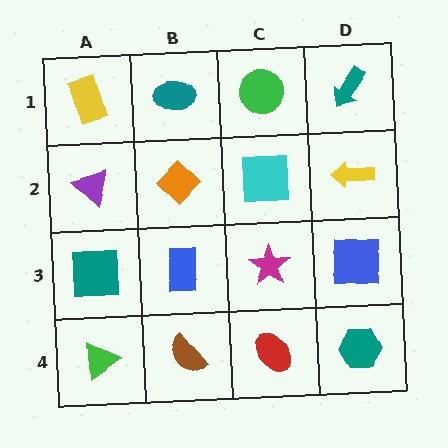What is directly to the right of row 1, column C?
A teal arrow.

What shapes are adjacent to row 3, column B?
An orange diamond (row 2, column B), a brown semicircle (row 4, column B), a teal square (row 3, column A), a magenta star (row 3, column C).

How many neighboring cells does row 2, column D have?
3.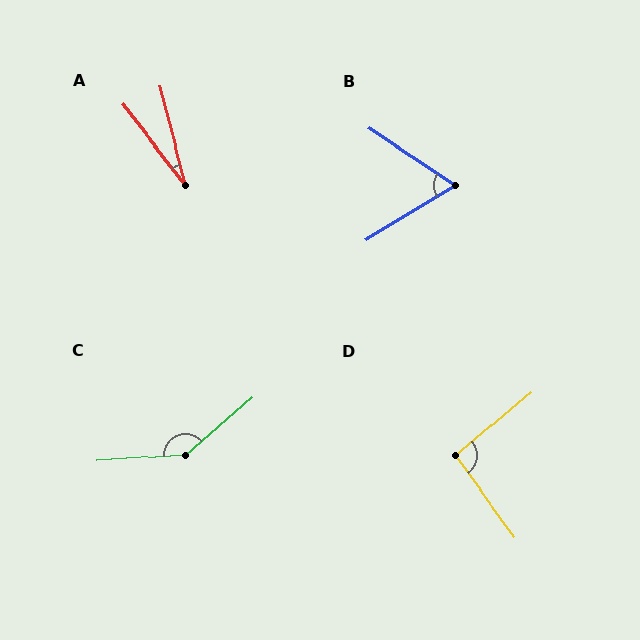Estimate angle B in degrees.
Approximately 65 degrees.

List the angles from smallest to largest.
A (24°), B (65°), D (94°), C (144°).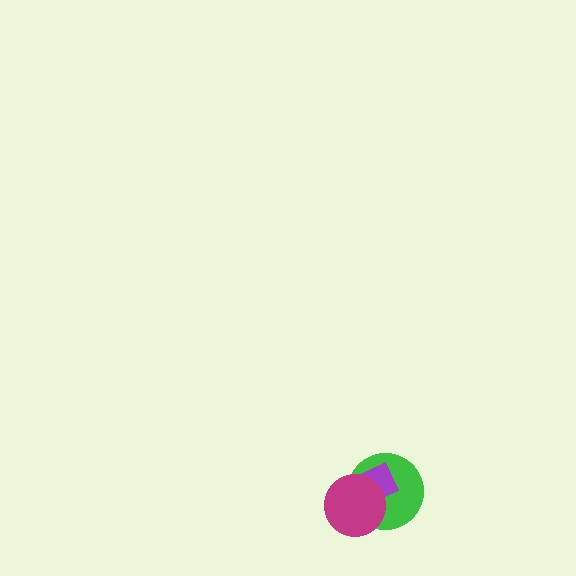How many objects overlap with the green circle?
2 objects overlap with the green circle.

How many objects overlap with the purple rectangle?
2 objects overlap with the purple rectangle.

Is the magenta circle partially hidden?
No, no other shape covers it.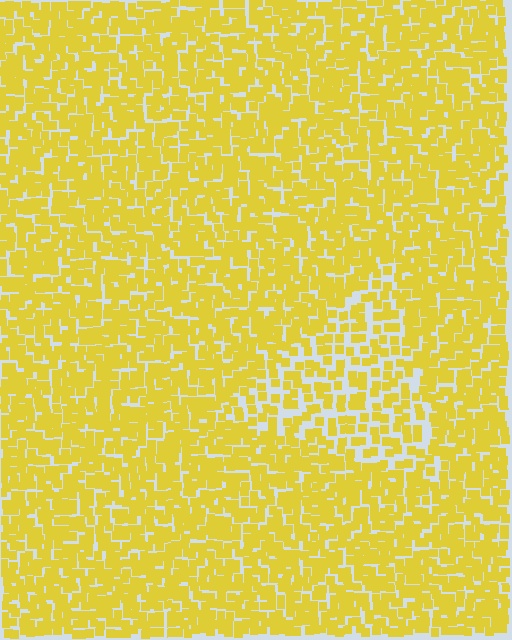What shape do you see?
I see a triangle.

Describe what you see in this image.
The image contains small yellow elements arranged at two different densities. A triangle-shaped region is visible where the elements are less densely packed than the surrounding area.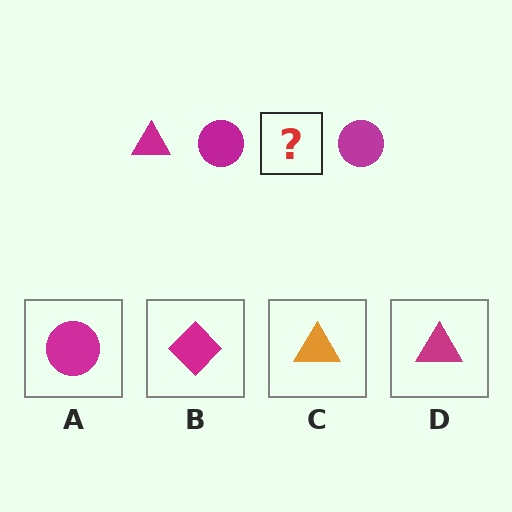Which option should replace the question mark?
Option D.